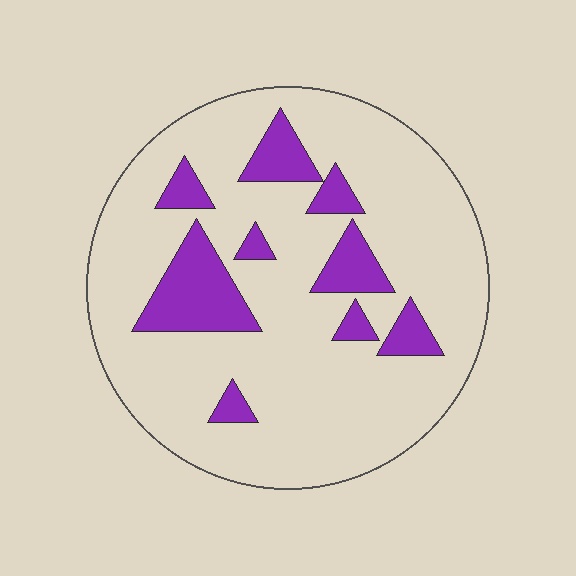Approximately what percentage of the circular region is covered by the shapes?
Approximately 20%.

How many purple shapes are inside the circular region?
9.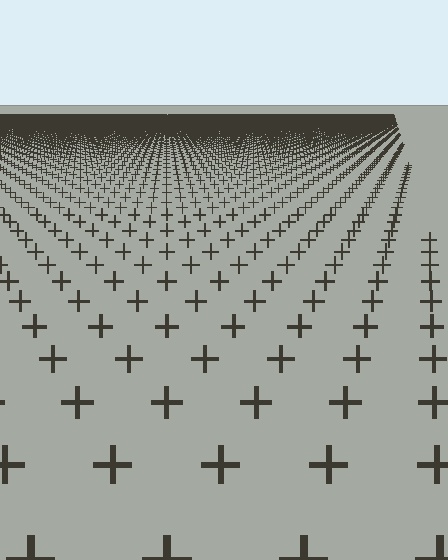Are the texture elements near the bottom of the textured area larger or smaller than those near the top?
Larger. Near the bottom, elements are closer to the viewer and appear at a bigger on-screen size.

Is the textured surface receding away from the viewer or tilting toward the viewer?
The surface is receding away from the viewer. Texture elements get smaller and denser toward the top.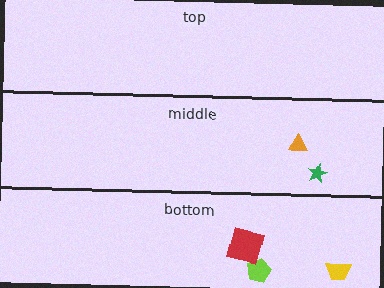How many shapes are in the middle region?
2.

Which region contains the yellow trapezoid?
The bottom region.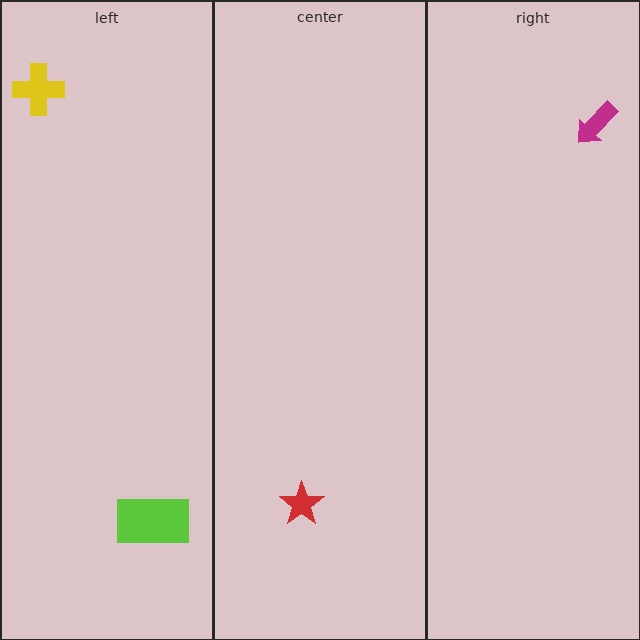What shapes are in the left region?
The yellow cross, the lime rectangle.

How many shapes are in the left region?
2.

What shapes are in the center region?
The red star.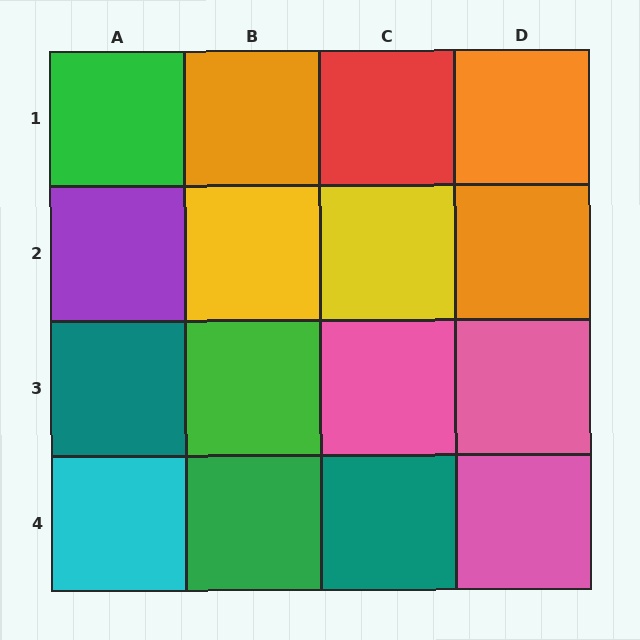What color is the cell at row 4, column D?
Pink.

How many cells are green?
3 cells are green.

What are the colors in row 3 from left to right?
Teal, green, pink, pink.